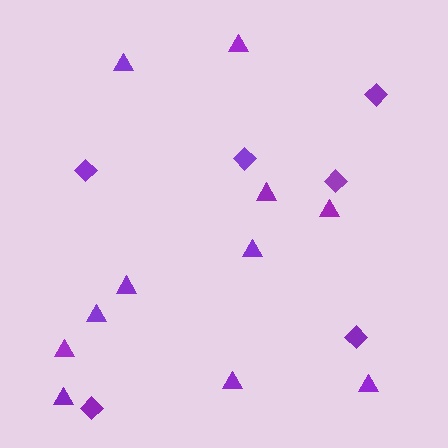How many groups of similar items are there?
There are 2 groups: one group of triangles (11) and one group of diamonds (6).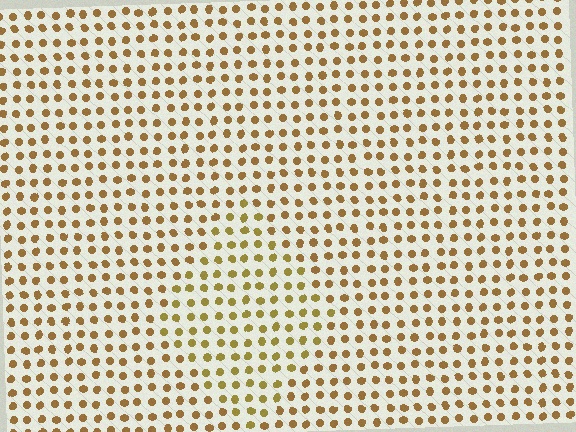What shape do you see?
I see a diamond.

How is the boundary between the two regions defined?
The boundary is defined purely by a slight shift in hue (about 18 degrees). Spacing, size, and orientation are identical on both sides.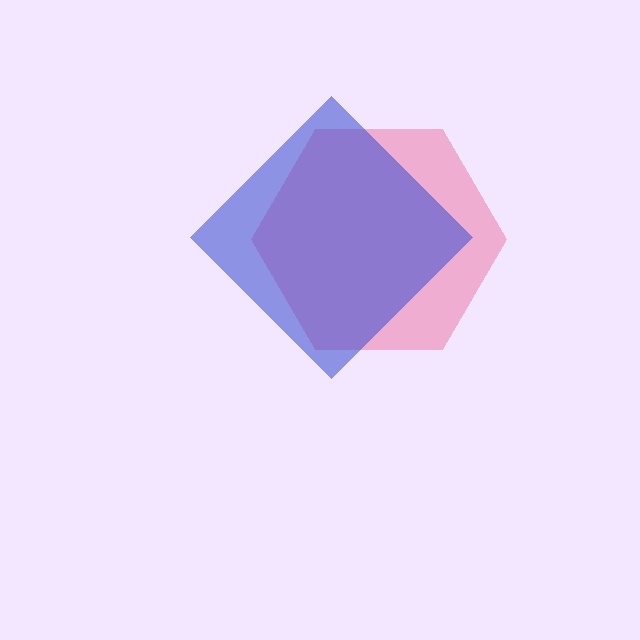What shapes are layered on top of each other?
The layered shapes are: a pink hexagon, a blue diamond.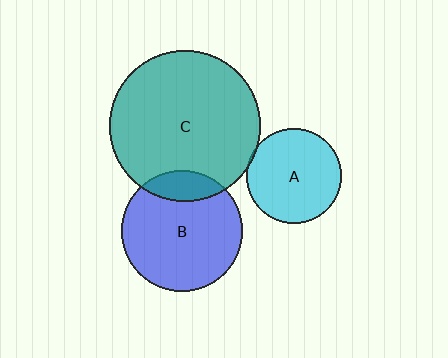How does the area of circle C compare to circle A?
Approximately 2.5 times.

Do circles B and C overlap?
Yes.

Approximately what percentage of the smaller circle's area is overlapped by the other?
Approximately 15%.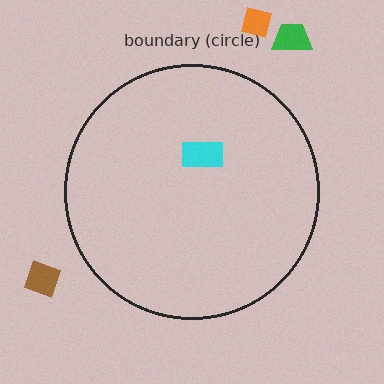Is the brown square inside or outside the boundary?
Outside.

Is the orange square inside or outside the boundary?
Outside.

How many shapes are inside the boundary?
1 inside, 3 outside.